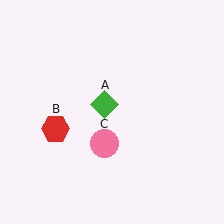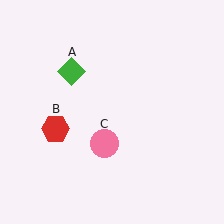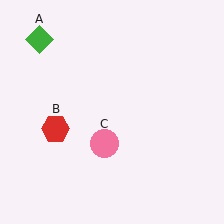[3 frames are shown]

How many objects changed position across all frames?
1 object changed position: green diamond (object A).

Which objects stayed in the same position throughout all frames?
Red hexagon (object B) and pink circle (object C) remained stationary.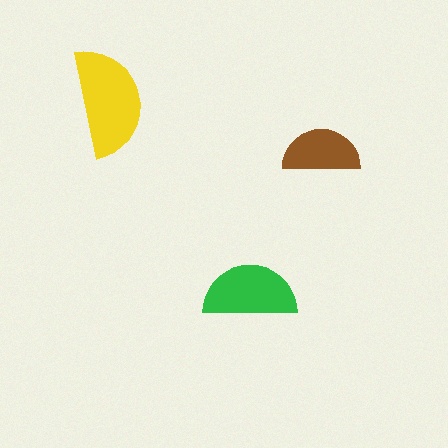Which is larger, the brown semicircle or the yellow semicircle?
The yellow one.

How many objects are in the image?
There are 3 objects in the image.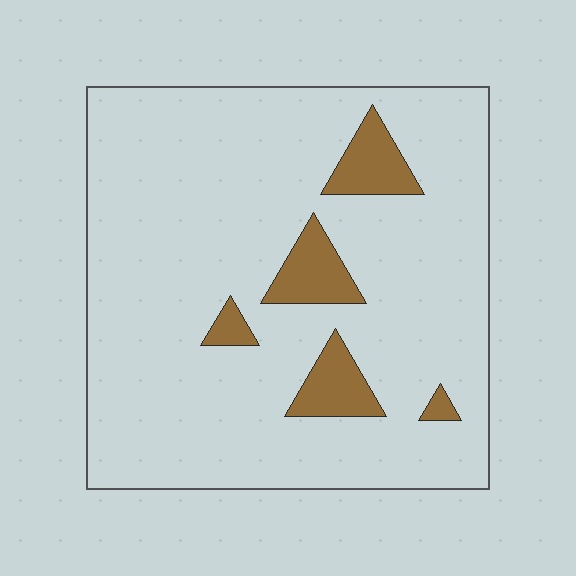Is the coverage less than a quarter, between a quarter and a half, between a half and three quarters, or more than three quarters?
Less than a quarter.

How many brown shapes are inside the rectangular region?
5.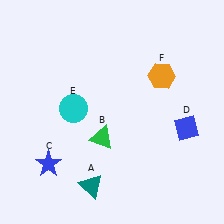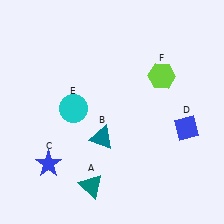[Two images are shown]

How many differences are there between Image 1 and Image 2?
There are 2 differences between the two images.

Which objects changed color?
B changed from green to teal. F changed from orange to lime.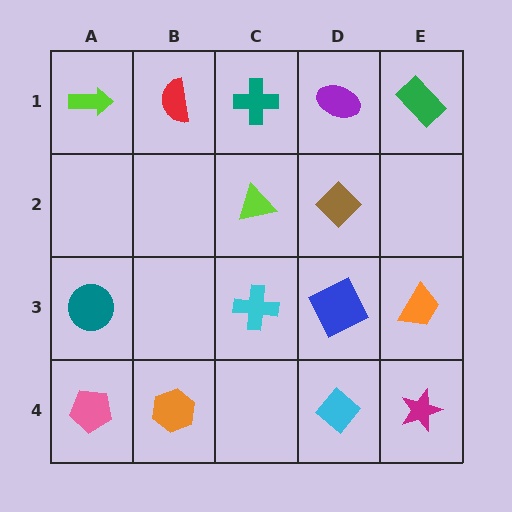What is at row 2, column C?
A lime triangle.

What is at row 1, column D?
A purple ellipse.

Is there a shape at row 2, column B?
No, that cell is empty.